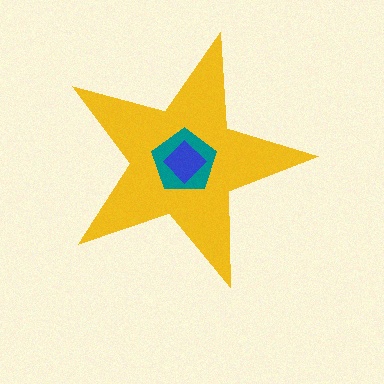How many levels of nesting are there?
3.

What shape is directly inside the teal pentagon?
The blue diamond.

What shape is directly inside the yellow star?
The teal pentagon.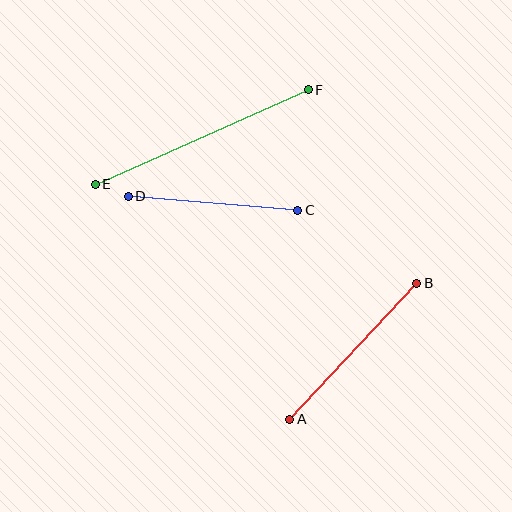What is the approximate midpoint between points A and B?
The midpoint is at approximately (353, 351) pixels.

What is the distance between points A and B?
The distance is approximately 186 pixels.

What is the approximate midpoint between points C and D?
The midpoint is at approximately (213, 203) pixels.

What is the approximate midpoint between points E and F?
The midpoint is at approximately (202, 137) pixels.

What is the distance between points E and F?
The distance is approximately 233 pixels.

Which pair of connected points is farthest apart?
Points E and F are farthest apart.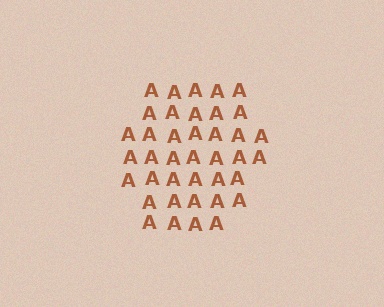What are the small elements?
The small elements are letter A's.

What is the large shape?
The large shape is a hexagon.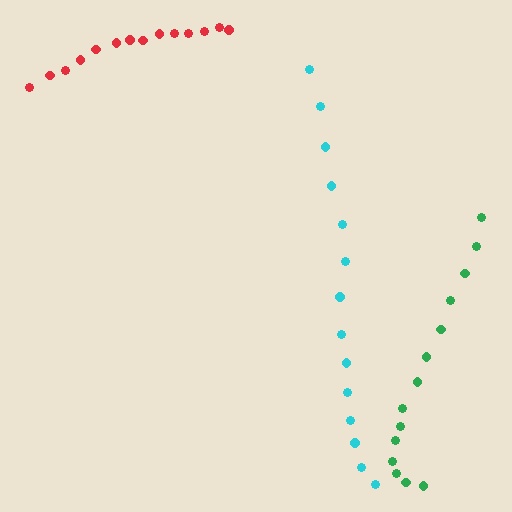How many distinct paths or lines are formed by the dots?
There are 3 distinct paths.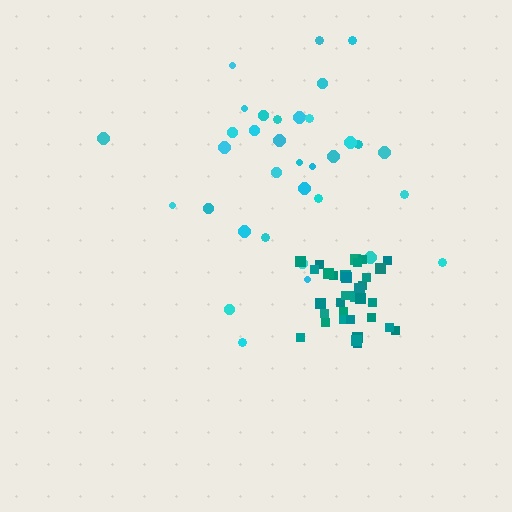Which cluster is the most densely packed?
Teal.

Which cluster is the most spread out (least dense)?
Cyan.